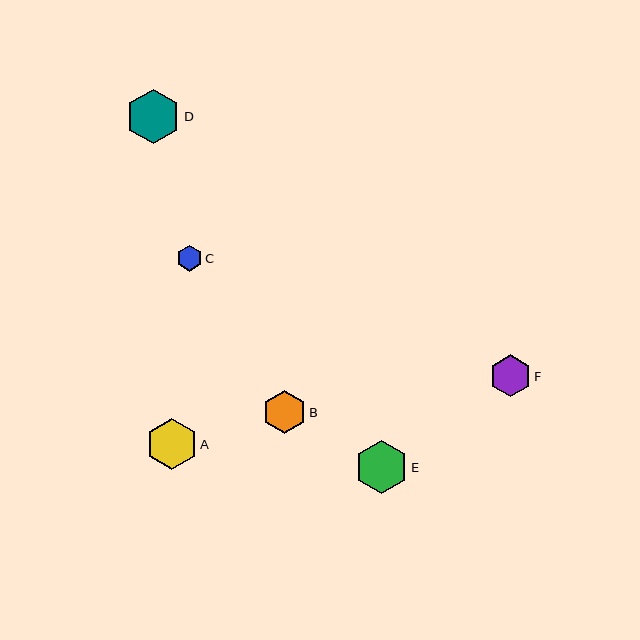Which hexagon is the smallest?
Hexagon C is the smallest with a size of approximately 26 pixels.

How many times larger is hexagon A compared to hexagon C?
Hexagon A is approximately 2.0 times the size of hexagon C.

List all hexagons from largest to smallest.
From largest to smallest: D, E, A, B, F, C.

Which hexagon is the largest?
Hexagon D is the largest with a size of approximately 55 pixels.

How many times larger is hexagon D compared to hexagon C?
Hexagon D is approximately 2.1 times the size of hexagon C.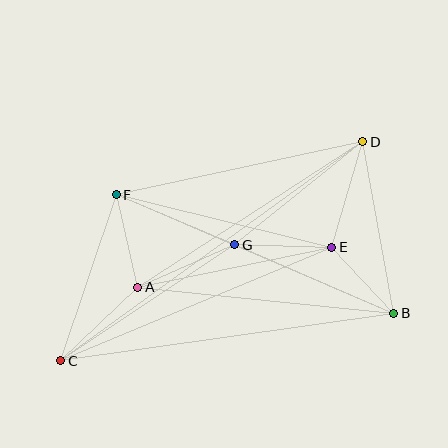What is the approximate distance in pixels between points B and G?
The distance between B and G is approximately 173 pixels.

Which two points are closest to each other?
Points B and E are closest to each other.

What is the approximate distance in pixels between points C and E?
The distance between C and E is approximately 294 pixels.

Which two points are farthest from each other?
Points C and D are farthest from each other.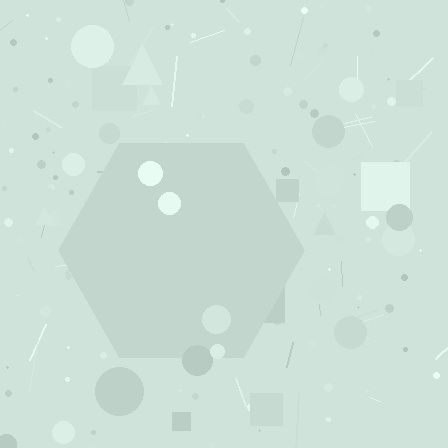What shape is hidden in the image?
A hexagon is hidden in the image.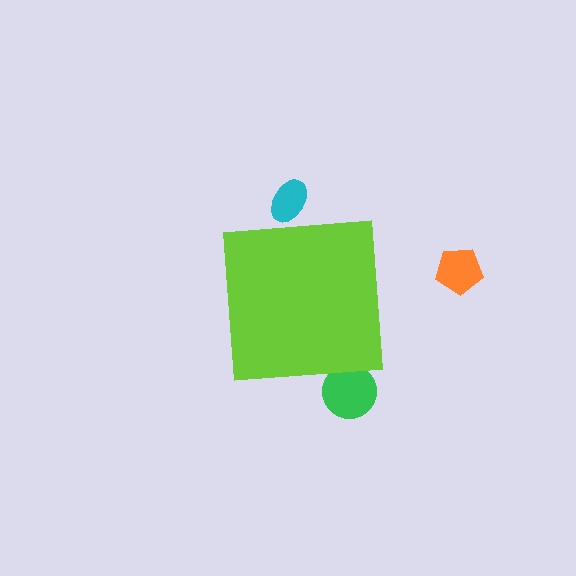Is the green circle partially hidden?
Yes, the green circle is partially hidden behind the lime square.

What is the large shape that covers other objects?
A lime square.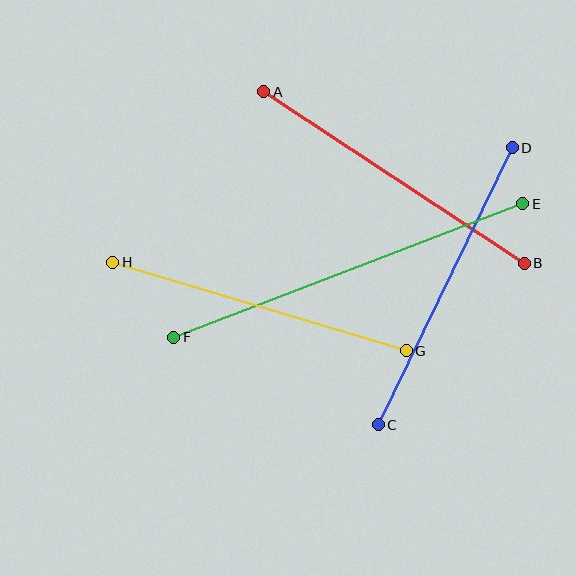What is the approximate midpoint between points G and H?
The midpoint is at approximately (260, 307) pixels.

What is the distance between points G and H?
The distance is approximately 307 pixels.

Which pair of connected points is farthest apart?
Points E and F are farthest apart.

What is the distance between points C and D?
The distance is approximately 308 pixels.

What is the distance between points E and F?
The distance is approximately 374 pixels.